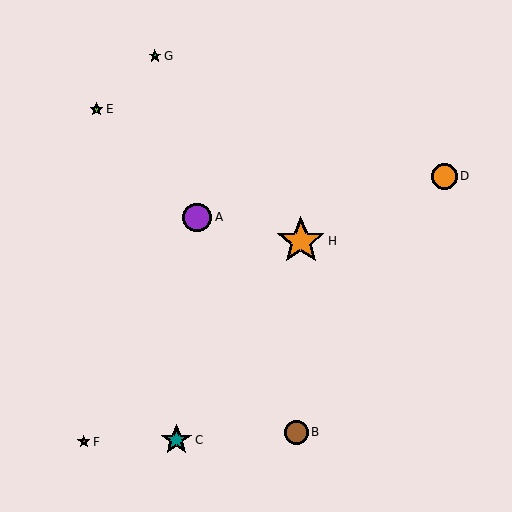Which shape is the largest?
The orange star (labeled H) is the largest.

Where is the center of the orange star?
The center of the orange star is at (301, 241).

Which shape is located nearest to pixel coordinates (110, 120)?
The lime star (labeled E) at (97, 109) is nearest to that location.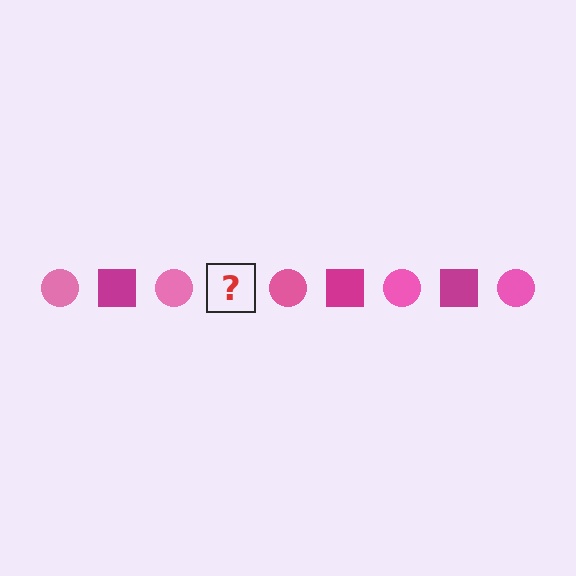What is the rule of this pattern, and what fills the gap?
The rule is that the pattern alternates between pink circle and magenta square. The gap should be filled with a magenta square.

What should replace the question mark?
The question mark should be replaced with a magenta square.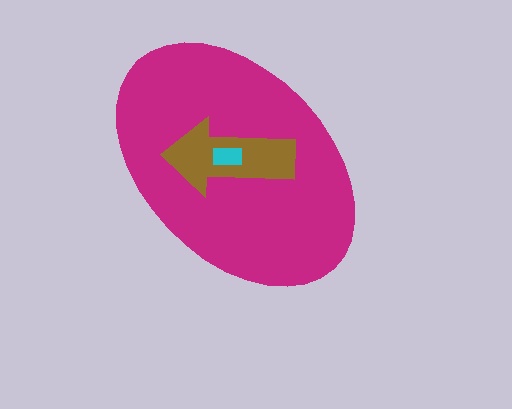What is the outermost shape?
The magenta ellipse.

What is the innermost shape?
The cyan rectangle.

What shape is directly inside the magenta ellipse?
The brown arrow.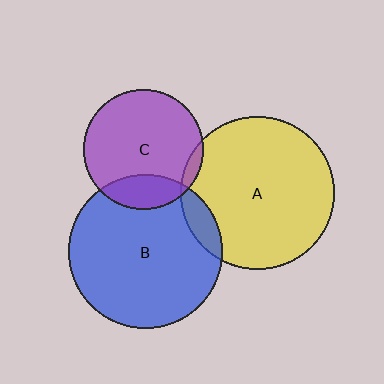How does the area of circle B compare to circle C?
Approximately 1.6 times.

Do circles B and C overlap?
Yes.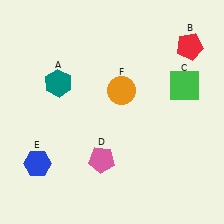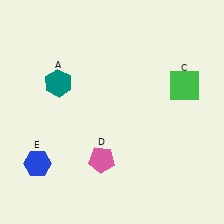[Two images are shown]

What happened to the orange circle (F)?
The orange circle (F) was removed in Image 2. It was in the top-right area of Image 1.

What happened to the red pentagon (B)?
The red pentagon (B) was removed in Image 2. It was in the top-right area of Image 1.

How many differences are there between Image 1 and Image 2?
There are 2 differences between the two images.